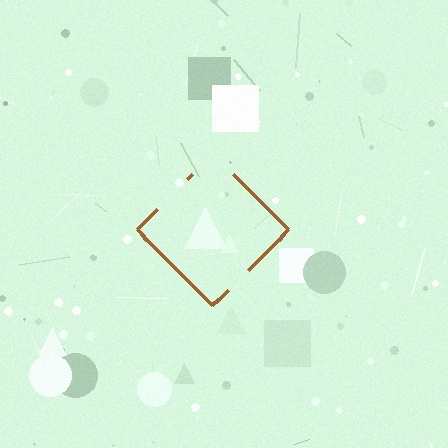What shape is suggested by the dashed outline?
The dashed outline suggests a diamond.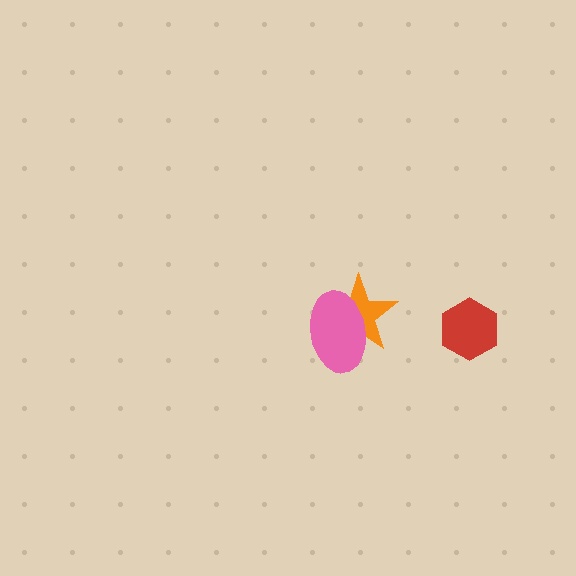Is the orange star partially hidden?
Yes, it is partially covered by another shape.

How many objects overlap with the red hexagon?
0 objects overlap with the red hexagon.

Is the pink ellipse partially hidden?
No, no other shape covers it.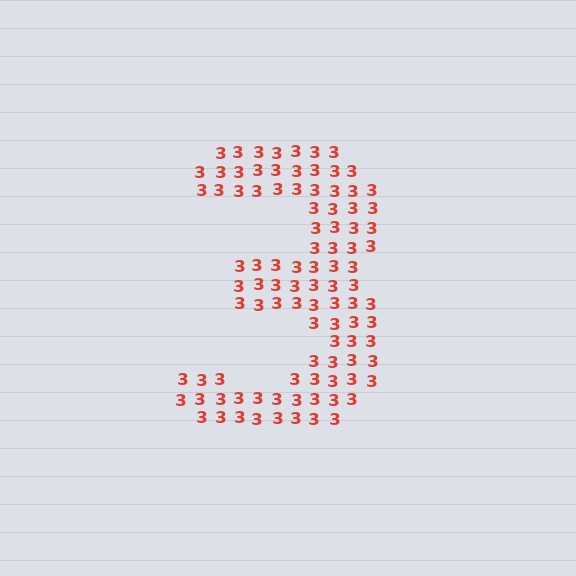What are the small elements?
The small elements are digit 3's.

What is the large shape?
The large shape is the digit 3.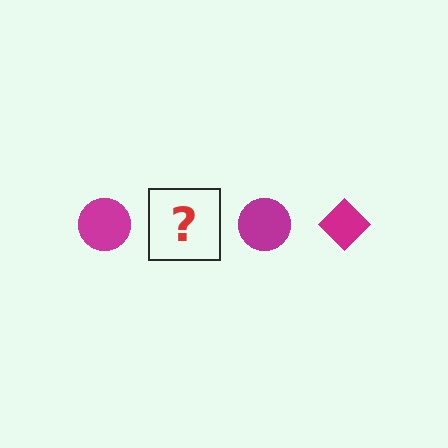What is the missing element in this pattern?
The missing element is a magenta diamond.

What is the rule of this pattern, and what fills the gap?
The rule is that the pattern cycles through circle, diamond shapes in magenta. The gap should be filled with a magenta diamond.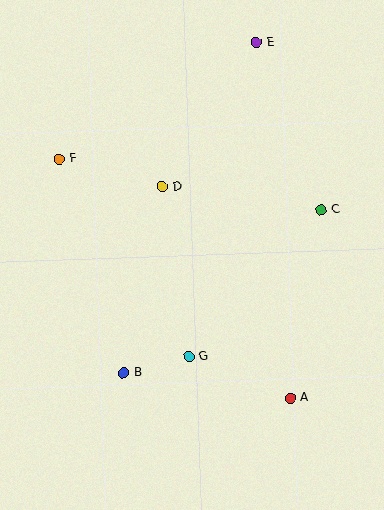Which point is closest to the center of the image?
Point D at (162, 187) is closest to the center.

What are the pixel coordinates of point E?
Point E is at (256, 42).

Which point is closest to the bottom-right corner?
Point A is closest to the bottom-right corner.